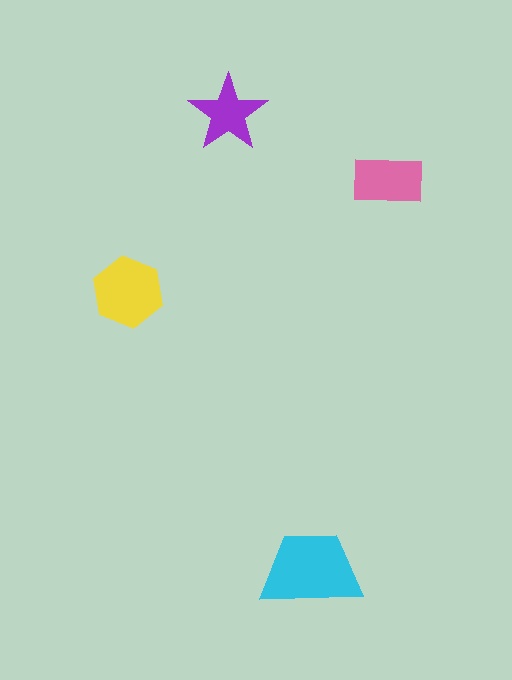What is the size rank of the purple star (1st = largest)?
4th.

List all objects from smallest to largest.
The purple star, the pink rectangle, the yellow hexagon, the cyan trapezoid.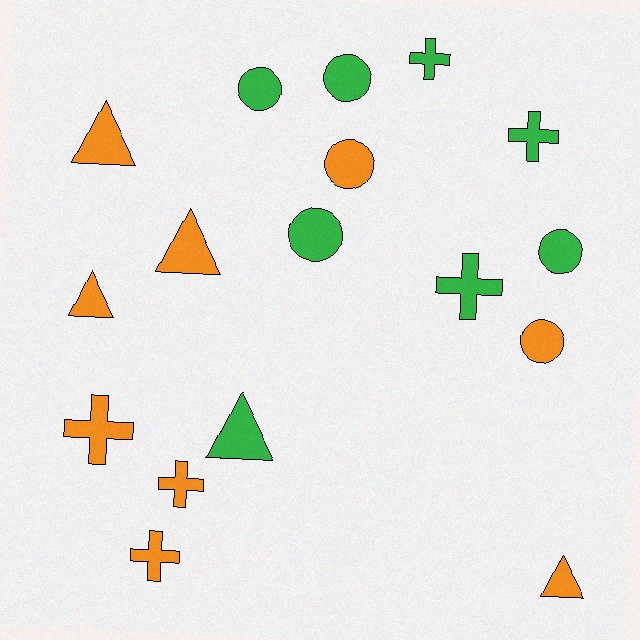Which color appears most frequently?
Orange, with 9 objects.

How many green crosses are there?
There are 3 green crosses.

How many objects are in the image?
There are 17 objects.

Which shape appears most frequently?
Cross, with 6 objects.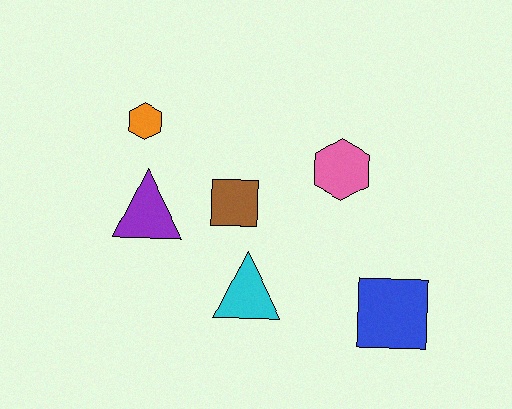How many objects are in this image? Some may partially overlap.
There are 6 objects.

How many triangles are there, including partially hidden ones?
There are 2 triangles.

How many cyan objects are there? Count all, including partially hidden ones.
There is 1 cyan object.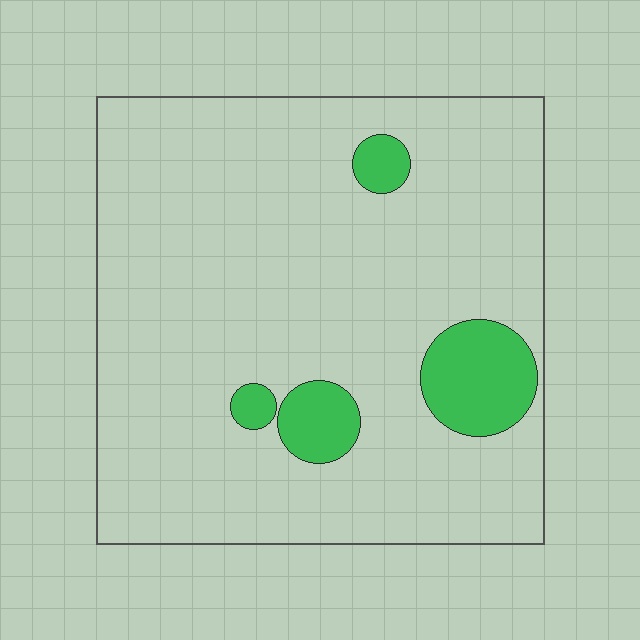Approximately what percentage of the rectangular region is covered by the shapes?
Approximately 10%.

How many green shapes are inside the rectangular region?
4.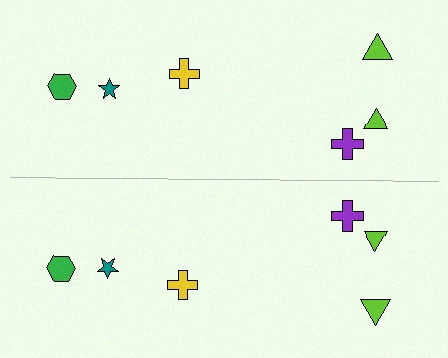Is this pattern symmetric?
Yes, this pattern has bilateral (reflection) symmetry.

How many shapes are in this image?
There are 12 shapes in this image.